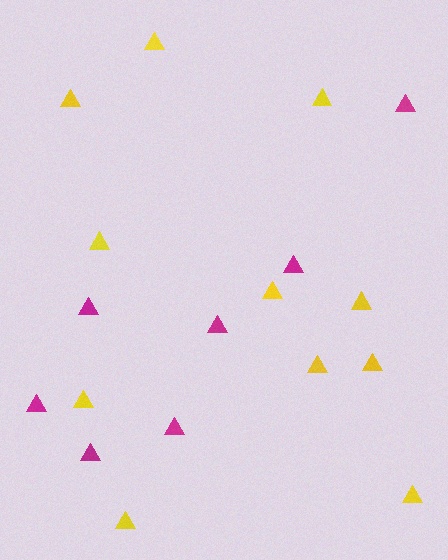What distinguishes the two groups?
There are 2 groups: one group of magenta triangles (7) and one group of yellow triangles (11).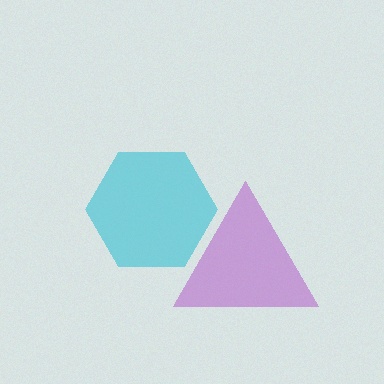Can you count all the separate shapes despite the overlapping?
Yes, there are 2 separate shapes.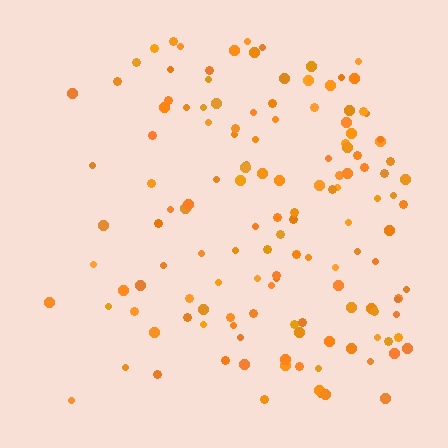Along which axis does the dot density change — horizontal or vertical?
Horizontal.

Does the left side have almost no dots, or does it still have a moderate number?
Still a moderate number, just noticeably fewer than the right.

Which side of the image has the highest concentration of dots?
The right.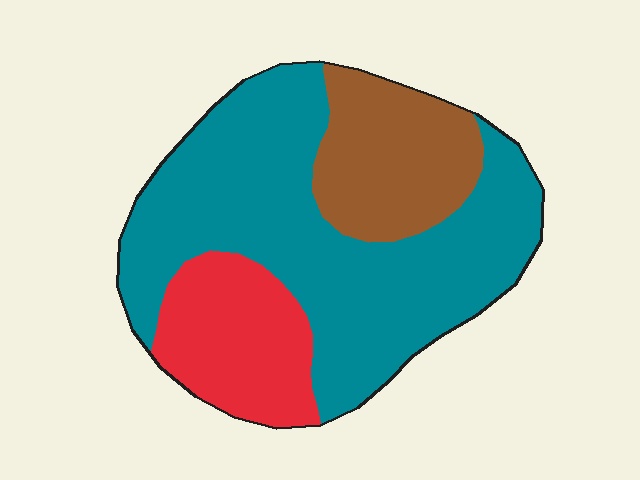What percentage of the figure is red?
Red takes up about one fifth (1/5) of the figure.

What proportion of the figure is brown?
Brown takes up about one fifth (1/5) of the figure.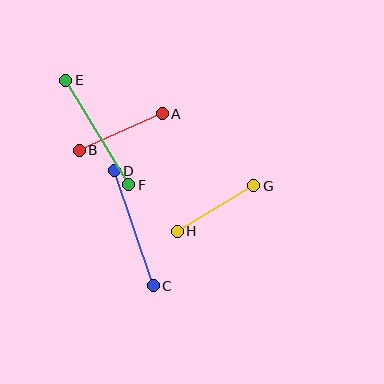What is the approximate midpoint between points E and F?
The midpoint is at approximately (97, 133) pixels.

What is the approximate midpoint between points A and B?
The midpoint is at approximately (121, 132) pixels.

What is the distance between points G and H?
The distance is approximately 89 pixels.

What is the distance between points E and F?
The distance is approximately 122 pixels.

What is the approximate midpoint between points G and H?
The midpoint is at approximately (215, 209) pixels.